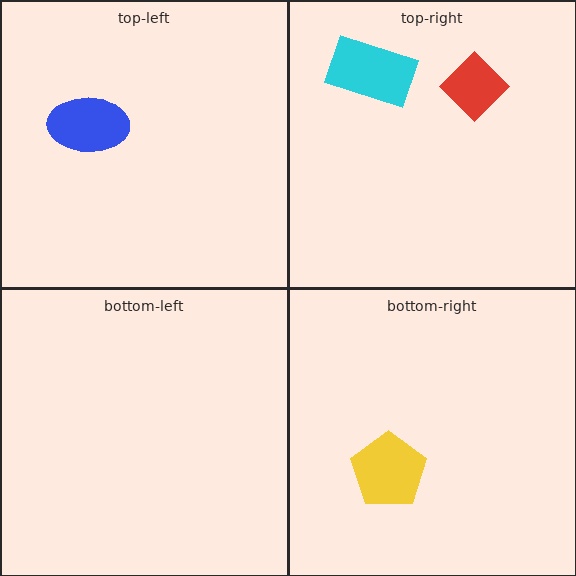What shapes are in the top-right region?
The cyan rectangle, the red diamond.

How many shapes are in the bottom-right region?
1.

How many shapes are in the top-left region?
1.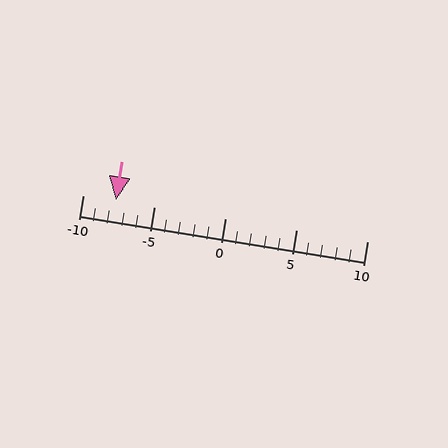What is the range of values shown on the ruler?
The ruler shows values from -10 to 10.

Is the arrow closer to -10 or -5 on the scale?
The arrow is closer to -10.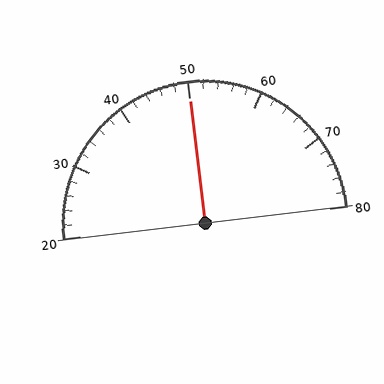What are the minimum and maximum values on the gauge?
The gauge ranges from 20 to 80.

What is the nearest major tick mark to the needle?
The nearest major tick mark is 50.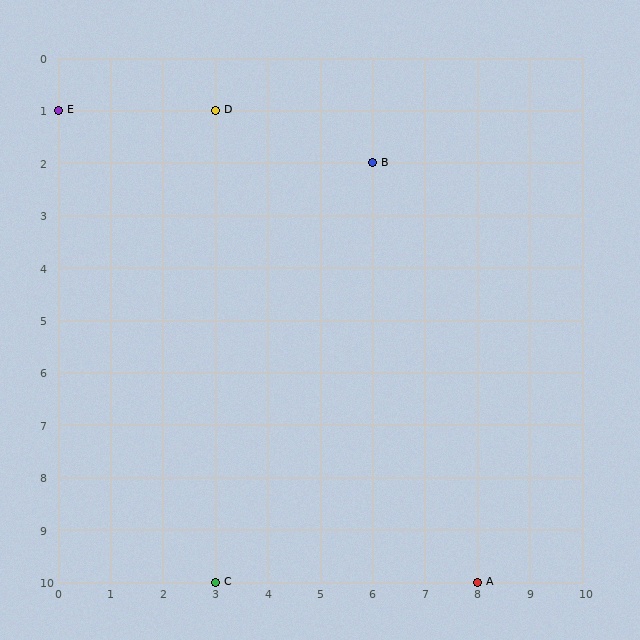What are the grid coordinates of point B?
Point B is at grid coordinates (6, 2).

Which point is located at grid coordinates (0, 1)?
Point E is at (0, 1).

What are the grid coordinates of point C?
Point C is at grid coordinates (3, 10).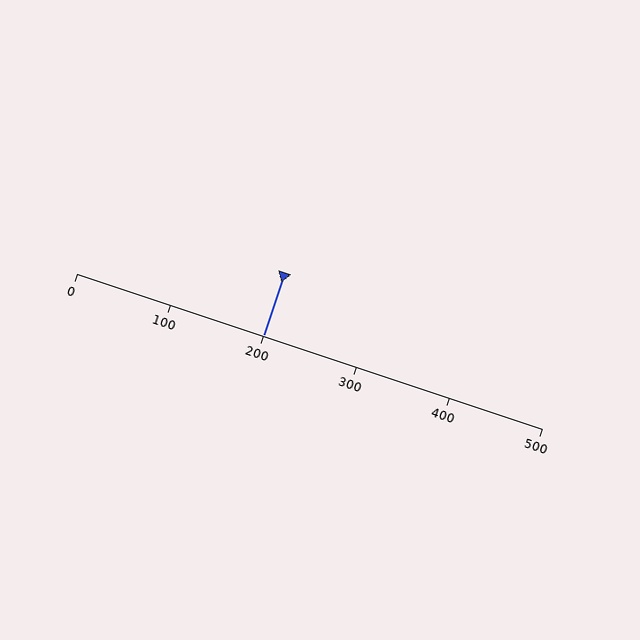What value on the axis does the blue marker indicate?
The marker indicates approximately 200.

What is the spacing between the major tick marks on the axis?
The major ticks are spaced 100 apart.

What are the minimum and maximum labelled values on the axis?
The axis runs from 0 to 500.